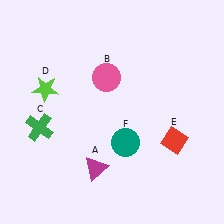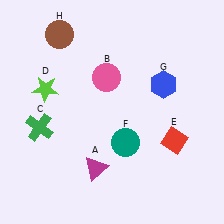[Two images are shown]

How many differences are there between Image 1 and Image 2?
There are 2 differences between the two images.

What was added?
A blue hexagon (G), a brown circle (H) were added in Image 2.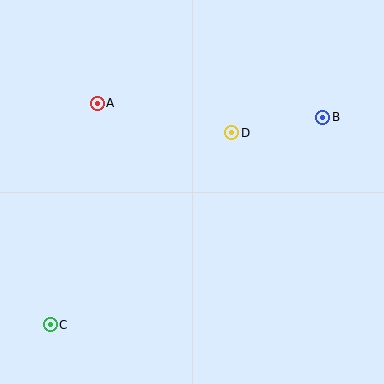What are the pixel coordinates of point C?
Point C is at (50, 325).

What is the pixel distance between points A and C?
The distance between A and C is 226 pixels.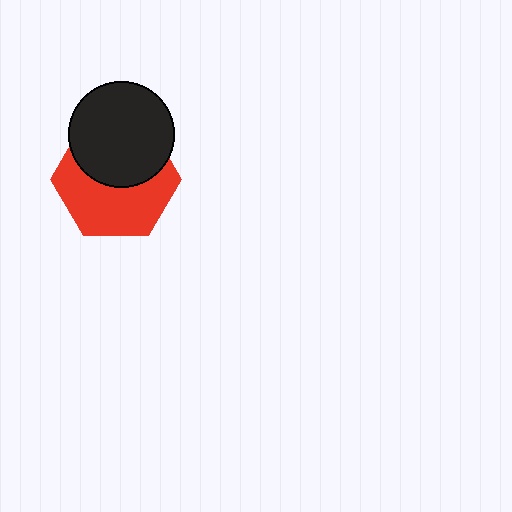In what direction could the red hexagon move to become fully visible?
The red hexagon could move down. That would shift it out from behind the black circle entirely.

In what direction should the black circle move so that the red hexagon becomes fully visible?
The black circle should move up. That is the shortest direction to clear the overlap and leave the red hexagon fully visible.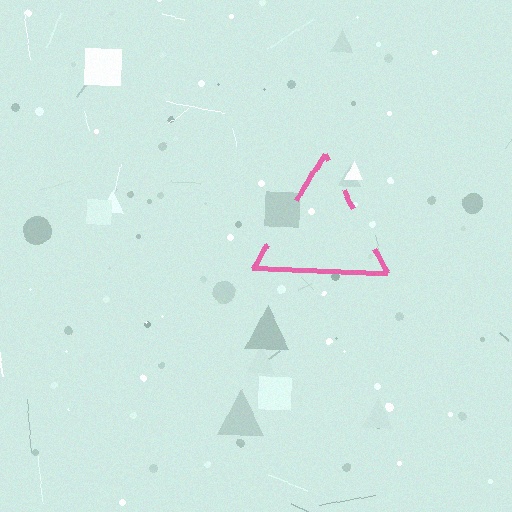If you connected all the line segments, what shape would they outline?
They would outline a triangle.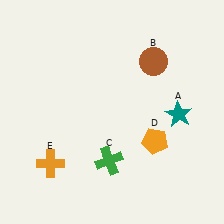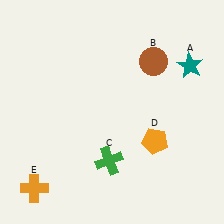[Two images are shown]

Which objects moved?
The objects that moved are: the teal star (A), the orange cross (E).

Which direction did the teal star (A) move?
The teal star (A) moved up.